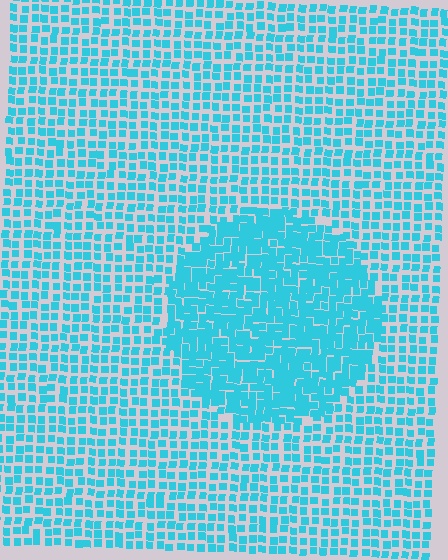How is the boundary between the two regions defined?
The boundary is defined by a change in element density (approximately 1.8x ratio). All elements are the same color, size, and shape.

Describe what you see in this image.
The image contains small cyan elements arranged at two different densities. A circle-shaped region is visible where the elements are more densely packed than the surrounding area.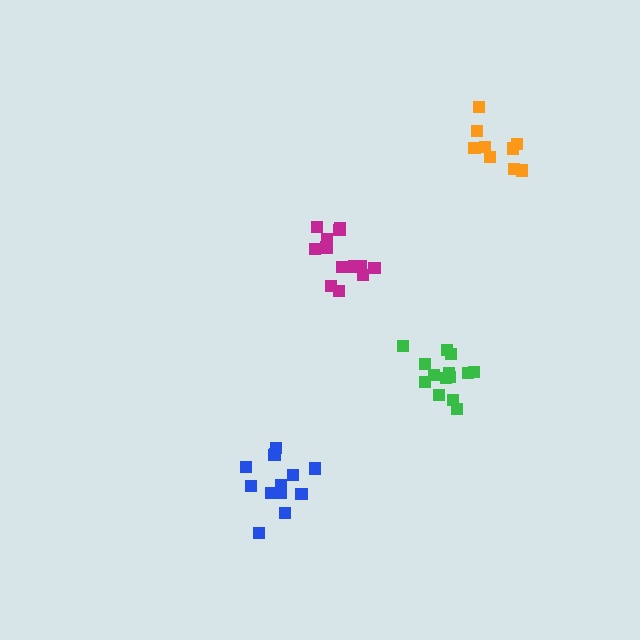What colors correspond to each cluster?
The clusters are colored: blue, orange, magenta, green.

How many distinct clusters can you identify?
There are 4 distinct clusters.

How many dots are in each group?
Group 1: 13 dots, Group 2: 9 dots, Group 3: 14 dots, Group 4: 14 dots (50 total).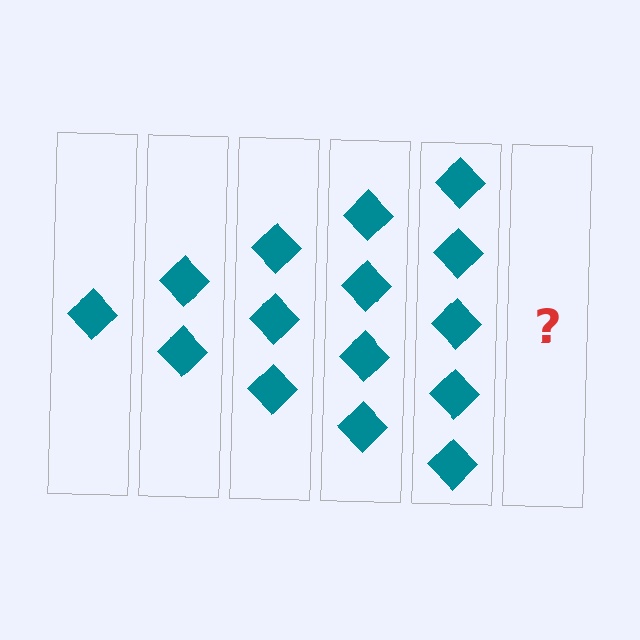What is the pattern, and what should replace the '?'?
The pattern is that each step adds one more diamond. The '?' should be 6 diamonds.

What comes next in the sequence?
The next element should be 6 diamonds.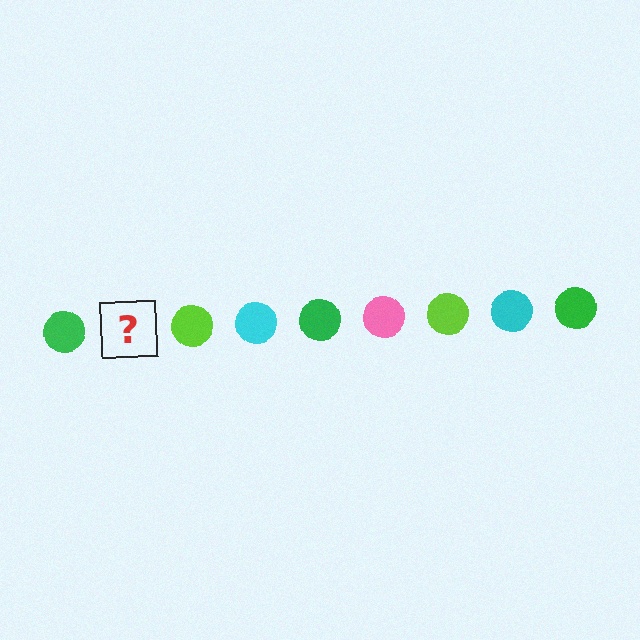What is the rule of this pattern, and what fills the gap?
The rule is that the pattern cycles through green, pink, lime, cyan circles. The gap should be filled with a pink circle.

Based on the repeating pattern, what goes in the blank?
The blank should be a pink circle.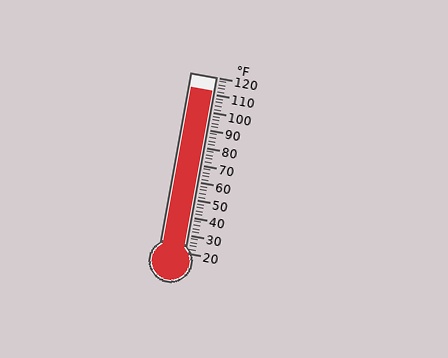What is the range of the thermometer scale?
The thermometer scale ranges from 20°F to 120°F.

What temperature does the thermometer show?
The thermometer shows approximately 112°F.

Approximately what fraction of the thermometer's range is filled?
The thermometer is filled to approximately 90% of its range.